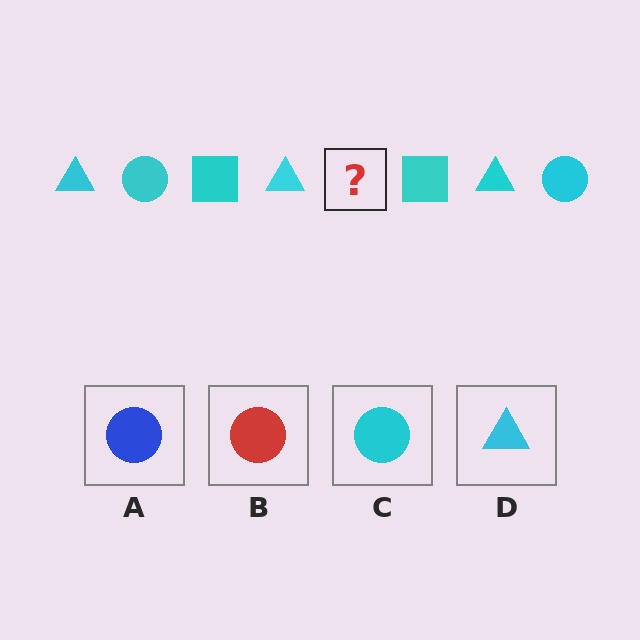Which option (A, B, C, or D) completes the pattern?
C.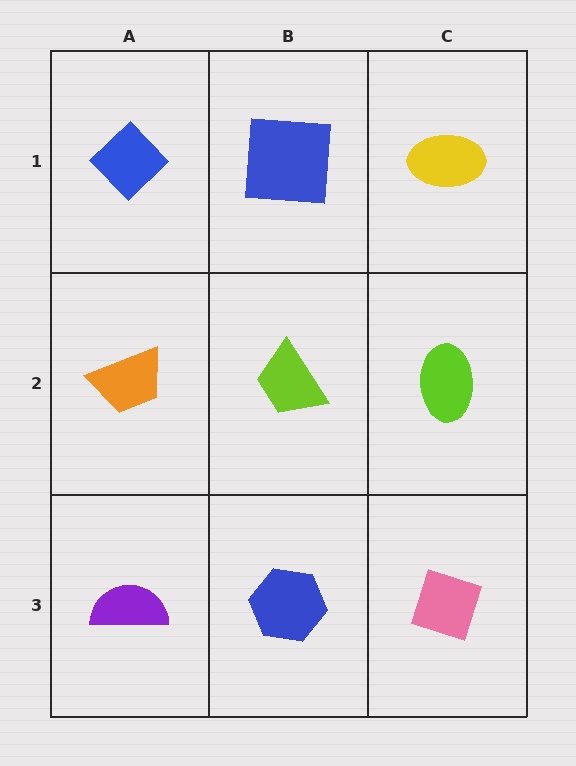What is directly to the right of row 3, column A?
A blue hexagon.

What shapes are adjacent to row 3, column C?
A lime ellipse (row 2, column C), a blue hexagon (row 3, column B).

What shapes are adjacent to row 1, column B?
A lime trapezoid (row 2, column B), a blue diamond (row 1, column A), a yellow ellipse (row 1, column C).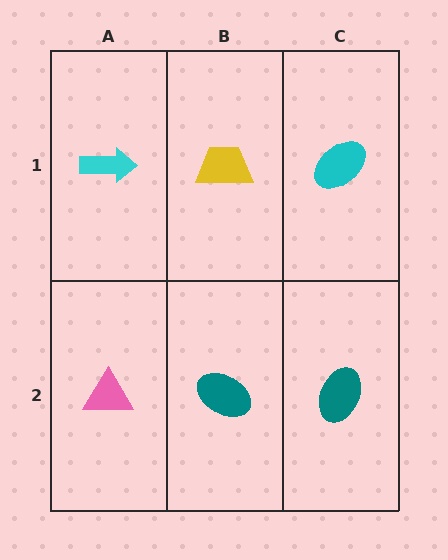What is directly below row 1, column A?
A pink triangle.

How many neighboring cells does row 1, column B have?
3.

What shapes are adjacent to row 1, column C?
A teal ellipse (row 2, column C), a yellow trapezoid (row 1, column B).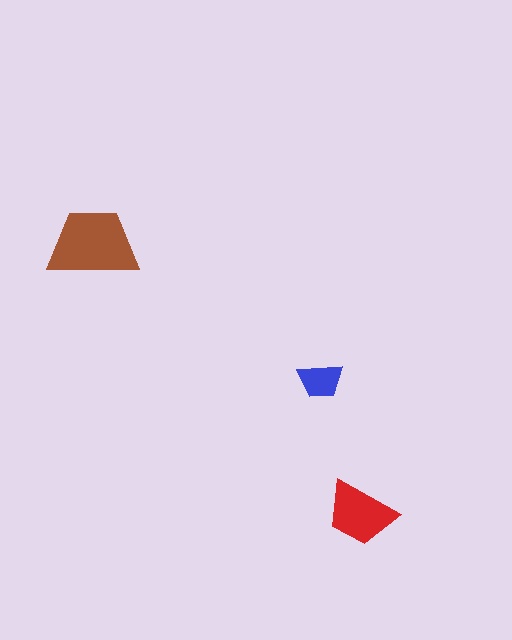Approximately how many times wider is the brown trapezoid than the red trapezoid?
About 1.5 times wider.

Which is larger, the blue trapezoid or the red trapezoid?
The red one.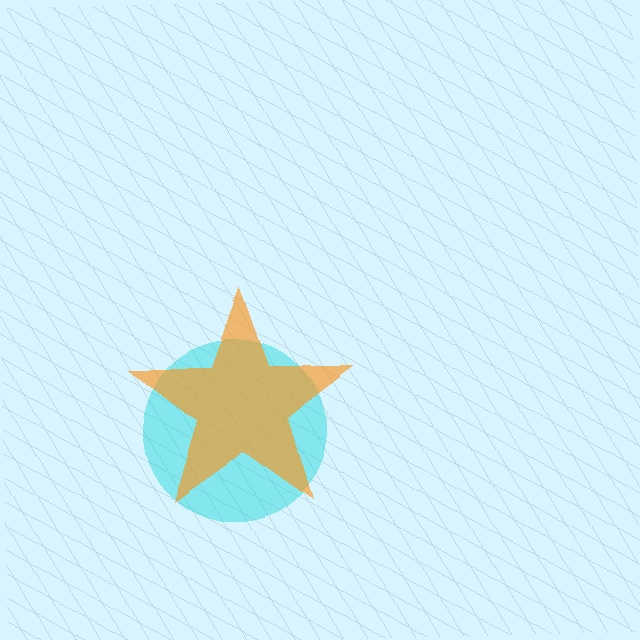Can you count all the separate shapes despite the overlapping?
Yes, there are 2 separate shapes.